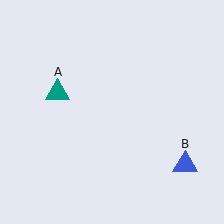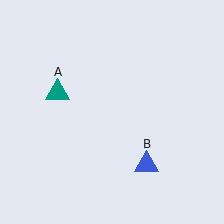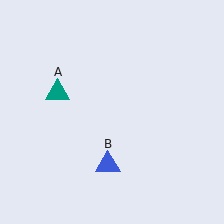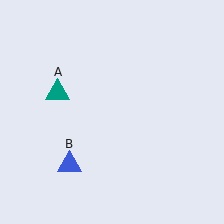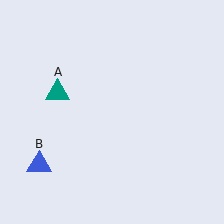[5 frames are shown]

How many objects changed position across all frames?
1 object changed position: blue triangle (object B).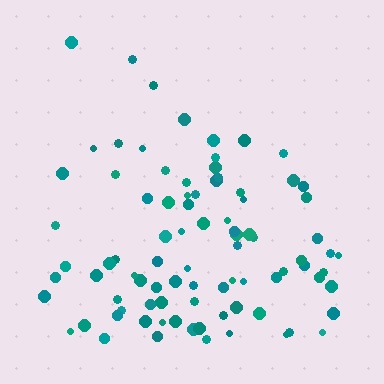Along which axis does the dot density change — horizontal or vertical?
Vertical.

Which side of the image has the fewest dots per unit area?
The top.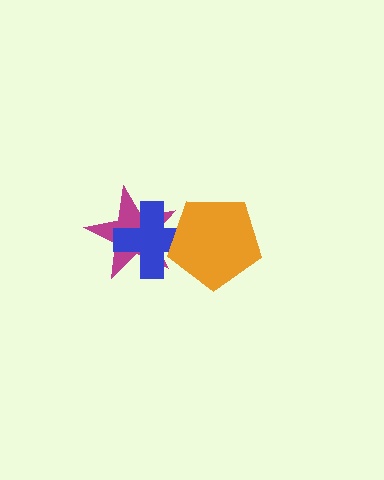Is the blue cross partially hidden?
Yes, it is partially covered by another shape.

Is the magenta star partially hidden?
Yes, it is partially covered by another shape.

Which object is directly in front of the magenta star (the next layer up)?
The blue cross is directly in front of the magenta star.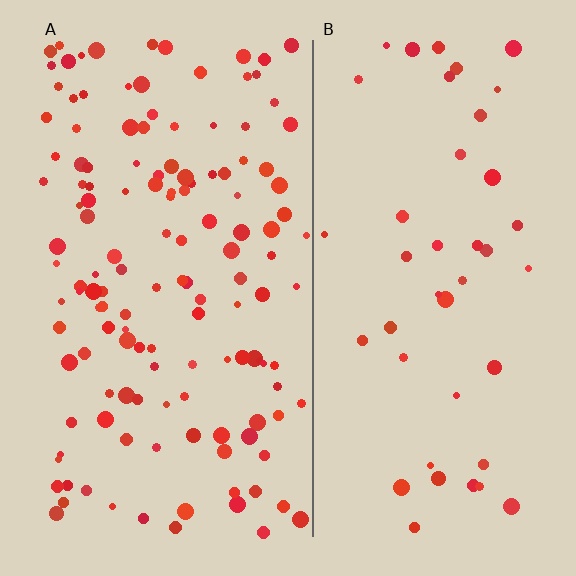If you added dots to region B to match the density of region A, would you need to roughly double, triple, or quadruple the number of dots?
Approximately triple.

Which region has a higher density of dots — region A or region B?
A (the left).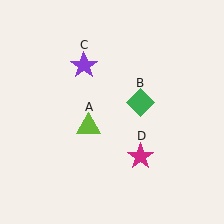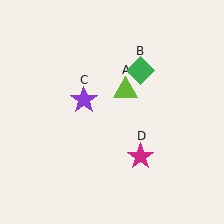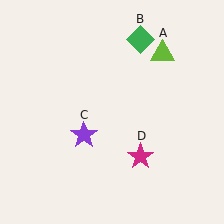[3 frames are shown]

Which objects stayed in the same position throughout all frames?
Magenta star (object D) remained stationary.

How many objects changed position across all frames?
3 objects changed position: lime triangle (object A), green diamond (object B), purple star (object C).